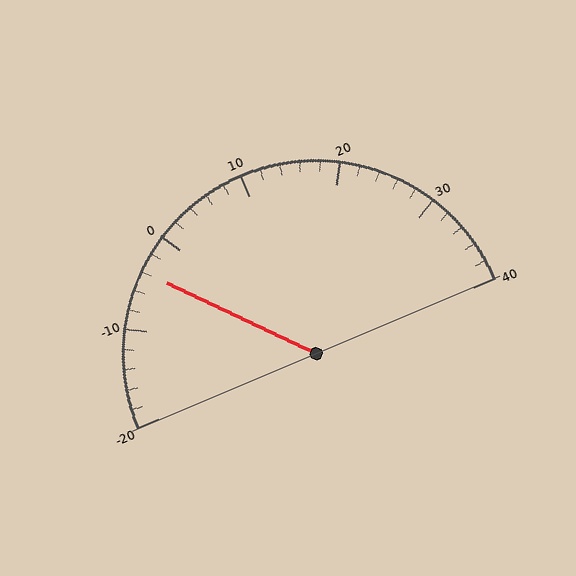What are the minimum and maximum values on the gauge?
The gauge ranges from -20 to 40.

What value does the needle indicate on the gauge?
The needle indicates approximately -4.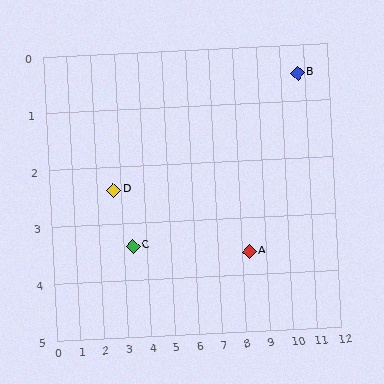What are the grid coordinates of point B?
Point B is at approximately (10.7, 0.5).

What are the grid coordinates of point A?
Point A is at approximately (8.3, 3.6).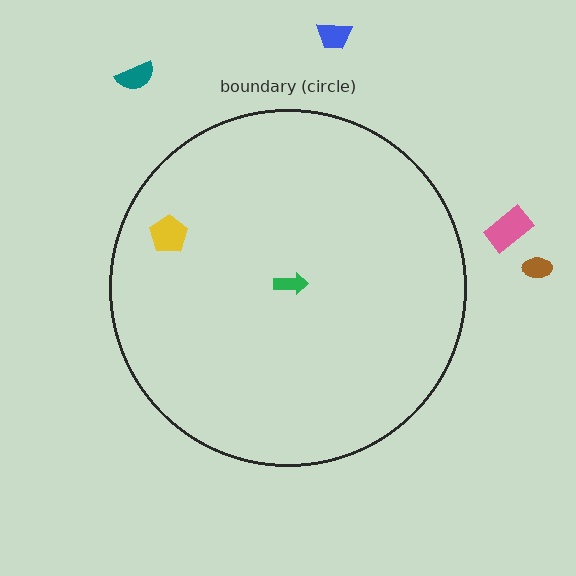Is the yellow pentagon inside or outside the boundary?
Inside.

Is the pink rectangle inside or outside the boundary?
Outside.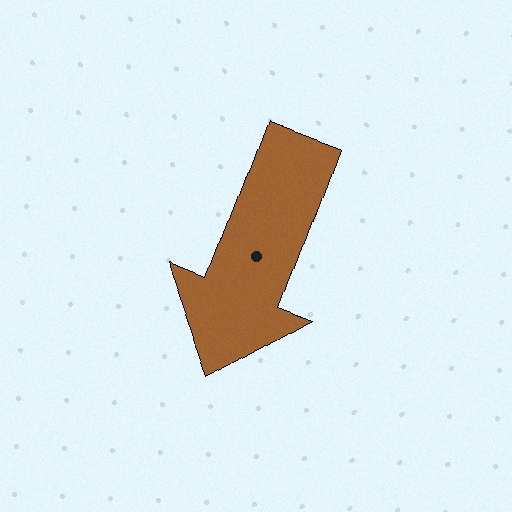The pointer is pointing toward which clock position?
Roughly 7 o'clock.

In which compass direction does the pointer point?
South.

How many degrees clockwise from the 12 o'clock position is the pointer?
Approximately 200 degrees.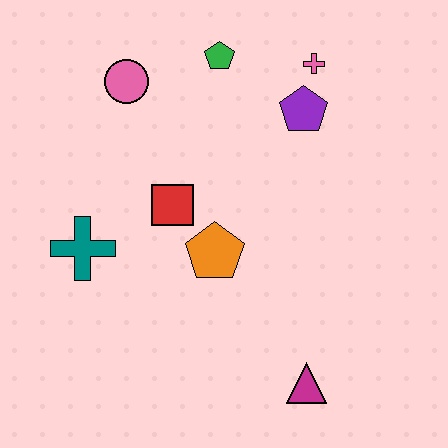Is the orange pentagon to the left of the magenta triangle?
Yes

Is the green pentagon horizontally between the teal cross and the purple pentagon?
Yes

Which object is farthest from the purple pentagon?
The magenta triangle is farthest from the purple pentagon.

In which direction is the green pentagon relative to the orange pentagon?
The green pentagon is above the orange pentagon.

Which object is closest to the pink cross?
The purple pentagon is closest to the pink cross.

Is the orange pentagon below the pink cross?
Yes